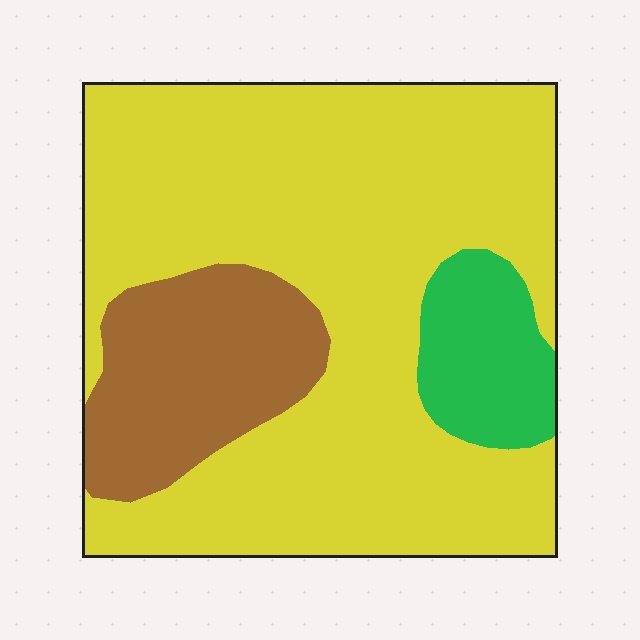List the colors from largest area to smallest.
From largest to smallest: yellow, brown, green.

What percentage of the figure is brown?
Brown covers roughly 20% of the figure.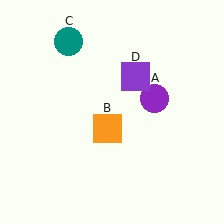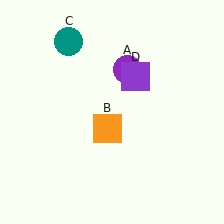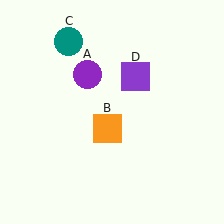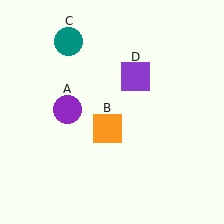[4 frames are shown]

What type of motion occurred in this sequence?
The purple circle (object A) rotated counterclockwise around the center of the scene.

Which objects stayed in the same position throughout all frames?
Orange square (object B) and teal circle (object C) and purple square (object D) remained stationary.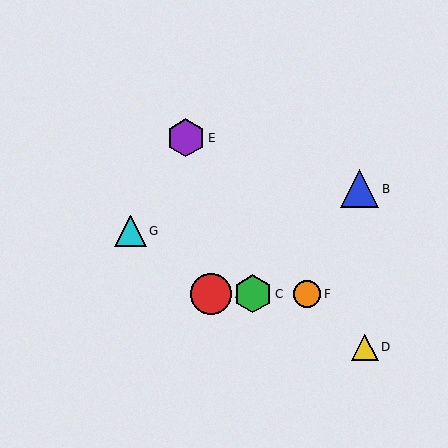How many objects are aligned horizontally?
3 objects (A, C, F) are aligned horizontally.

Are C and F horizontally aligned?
Yes, both are at y≈294.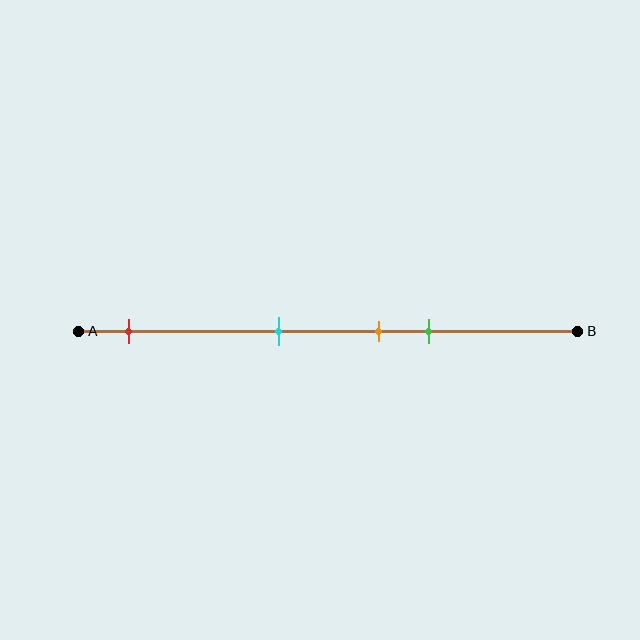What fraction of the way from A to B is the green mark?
The green mark is approximately 70% (0.7) of the way from A to B.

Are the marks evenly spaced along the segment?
No, the marks are not evenly spaced.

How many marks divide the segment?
There are 4 marks dividing the segment.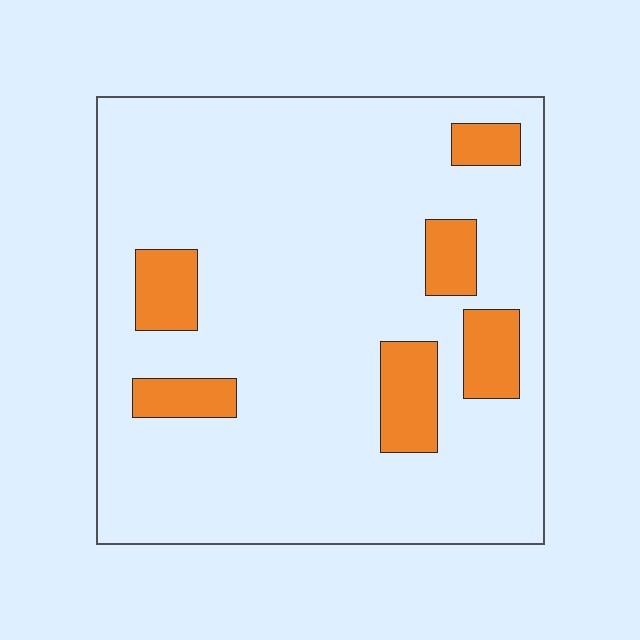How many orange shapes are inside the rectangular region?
6.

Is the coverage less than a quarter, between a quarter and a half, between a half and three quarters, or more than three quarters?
Less than a quarter.